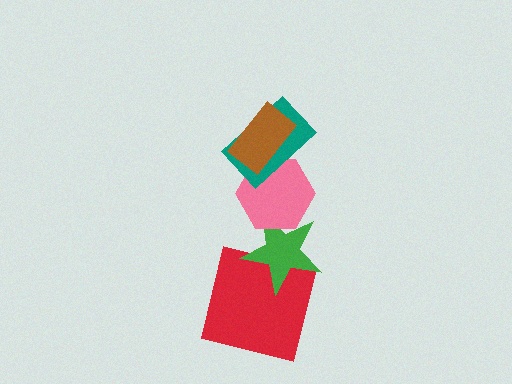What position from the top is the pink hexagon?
The pink hexagon is 3rd from the top.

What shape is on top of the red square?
The green star is on top of the red square.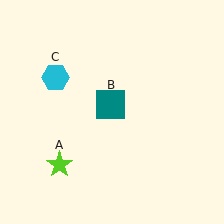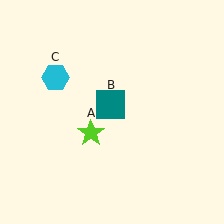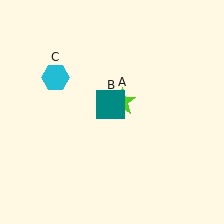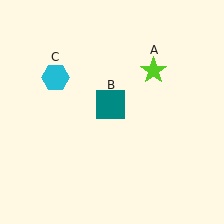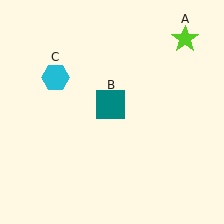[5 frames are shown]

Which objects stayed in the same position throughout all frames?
Teal square (object B) and cyan hexagon (object C) remained stationary.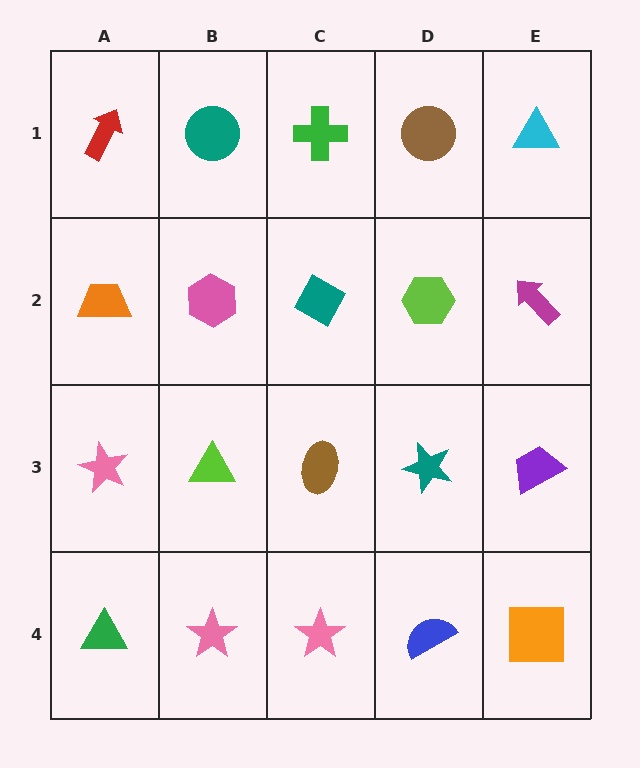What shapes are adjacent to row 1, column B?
A pink hexagon (row 2, column B), a red arrow (row 1, column A), a green cross (row 1, column C).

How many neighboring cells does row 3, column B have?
4.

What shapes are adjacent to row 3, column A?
An orange trapezoid (row 2, column A), a green triangle (row 4, column A), a lime triangle (row 3, column B).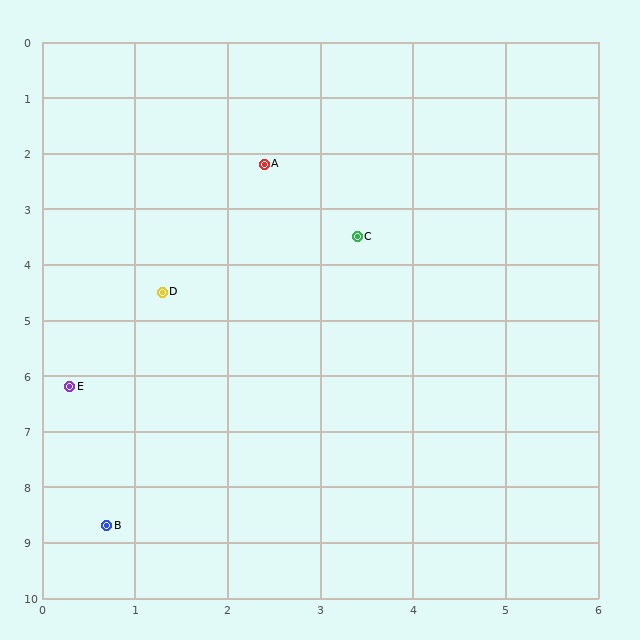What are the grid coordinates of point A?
Point A is at approximately (2.4, 2.2).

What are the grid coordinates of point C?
Point C is at approximately (3.4, 3.5).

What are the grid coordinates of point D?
Point D is at approximately (1.3, 4.5).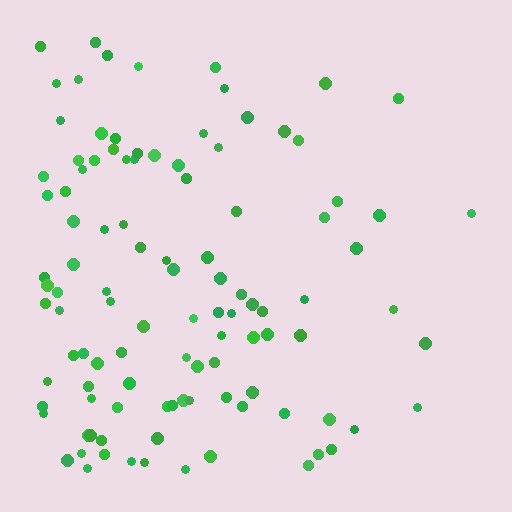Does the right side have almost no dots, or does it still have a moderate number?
Still a moderate number, just noticeably fewer than the left.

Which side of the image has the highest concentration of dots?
The left.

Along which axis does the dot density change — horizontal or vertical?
Horizontal.